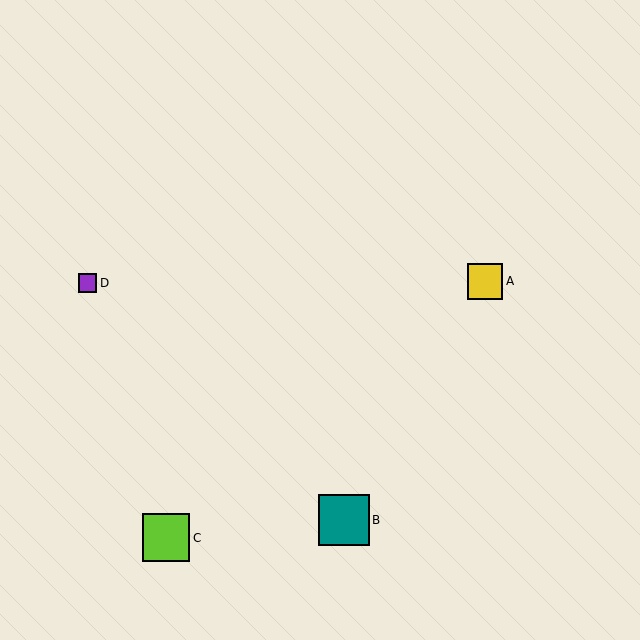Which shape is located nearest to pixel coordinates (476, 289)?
The yellow square (labeled A) at (485, 281) is nearest to that location.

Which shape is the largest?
The teal square (labeled B) is the largest.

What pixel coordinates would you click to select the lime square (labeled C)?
Click at (166, 538) to select the lime square C.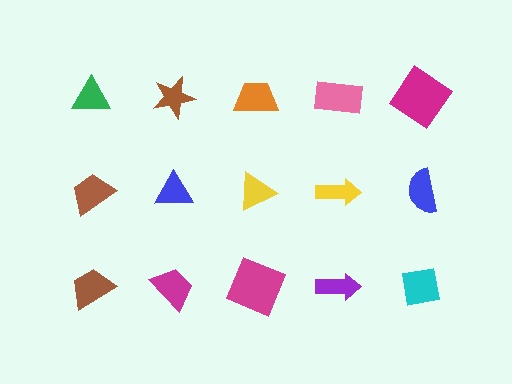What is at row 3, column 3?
A magenta square.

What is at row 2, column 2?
A blue triangle.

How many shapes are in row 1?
5 shapes.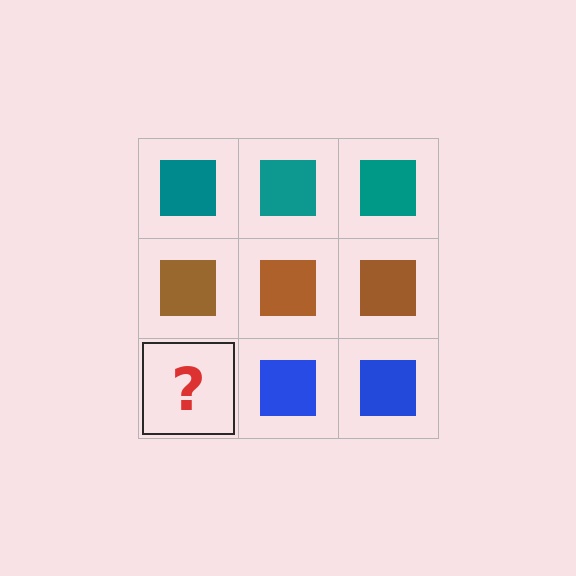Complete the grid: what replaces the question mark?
The question mark should be replaced with a blue square.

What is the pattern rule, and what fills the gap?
The rule is that each row has a consistent color. The gap should be filled with a blue square.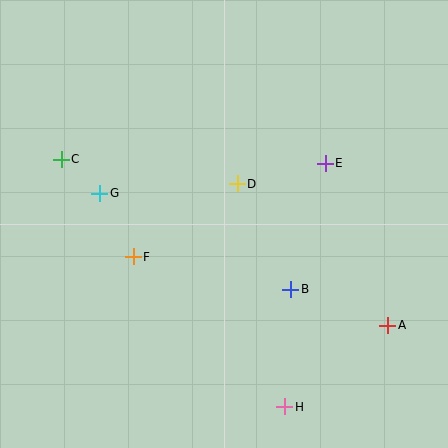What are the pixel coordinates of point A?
Point A is at (388, 325).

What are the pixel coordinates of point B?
Point B is at (291, 289).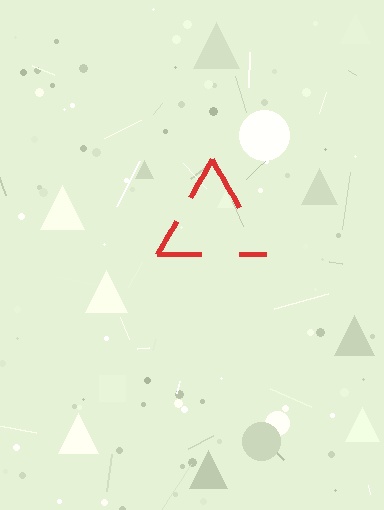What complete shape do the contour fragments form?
The contour fragments form a triangle.